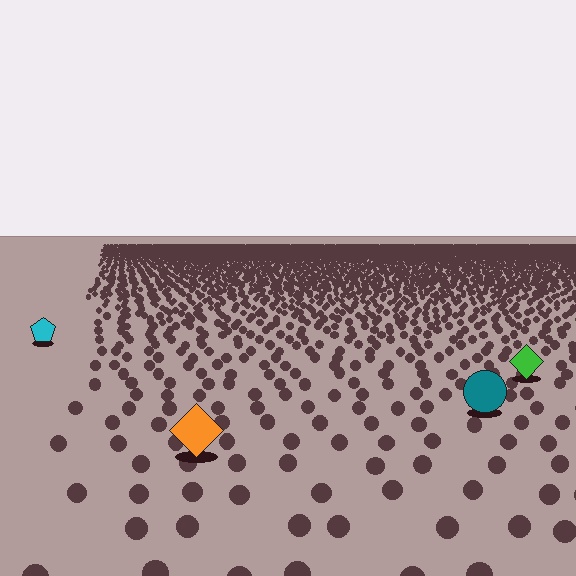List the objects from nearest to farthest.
From nearest to farthest: the orange diamond, the teal circle, the green diamond, the cyan pentagon.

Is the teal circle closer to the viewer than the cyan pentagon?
Yes. The teal circle is closer — you can tell from the texture gradient: the ground texture is coarser near it.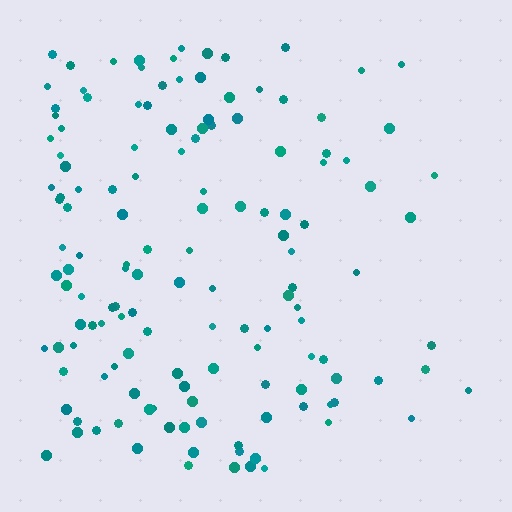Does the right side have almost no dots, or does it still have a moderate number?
Still a moderate number, just noticeably fewer than the left.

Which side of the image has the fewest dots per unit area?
The right.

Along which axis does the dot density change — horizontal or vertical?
Horizontal.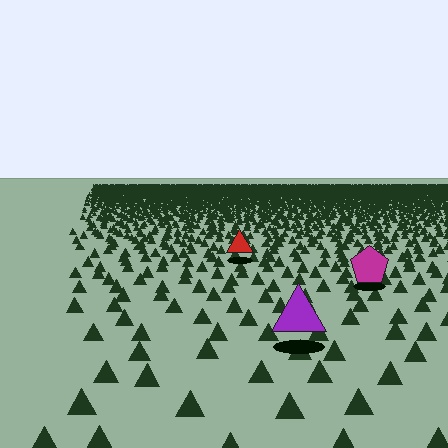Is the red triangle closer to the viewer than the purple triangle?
No. The purple triangle is closer — you can tell from the texture gradient: the ground texture is coarser near it.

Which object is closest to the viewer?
The purple triangle is closest. The texture marks near it are larger and more spread out.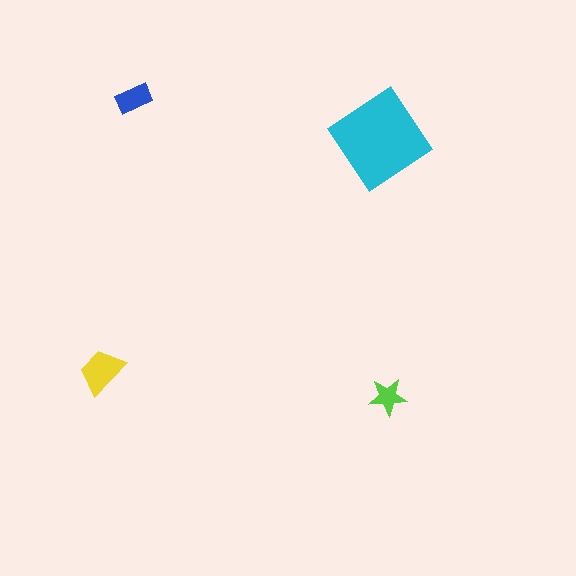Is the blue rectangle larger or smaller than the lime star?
Larger.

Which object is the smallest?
The lime star.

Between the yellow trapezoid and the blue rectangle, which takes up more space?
The yellow trapezoid.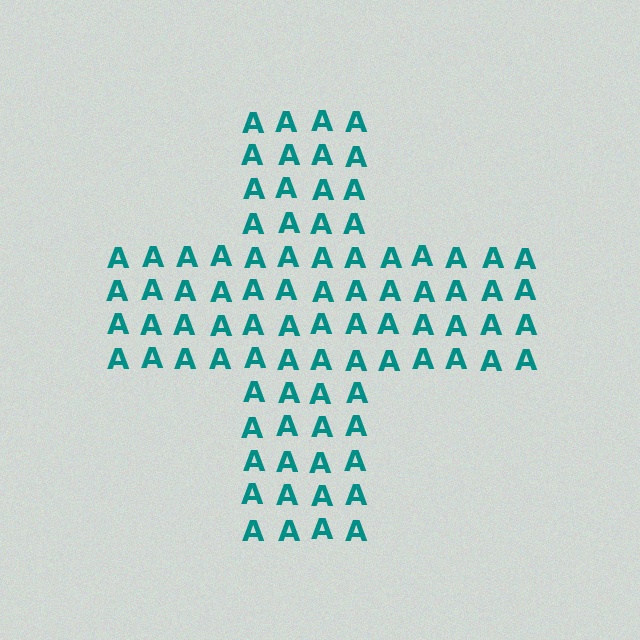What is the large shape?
The large shape is a cross.